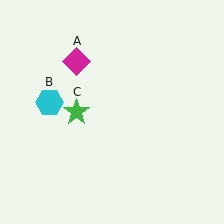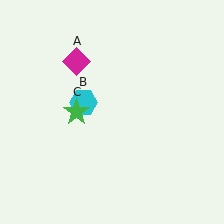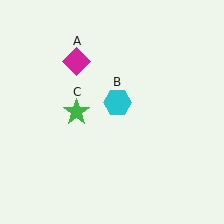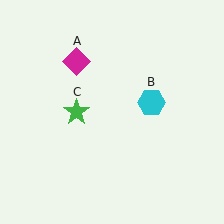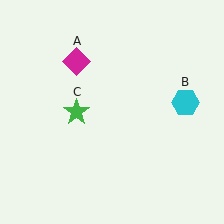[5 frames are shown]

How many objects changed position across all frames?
1 object changed position: cyan hexagon (object B).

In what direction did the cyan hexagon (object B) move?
The cyan hexagon (object B) moved right.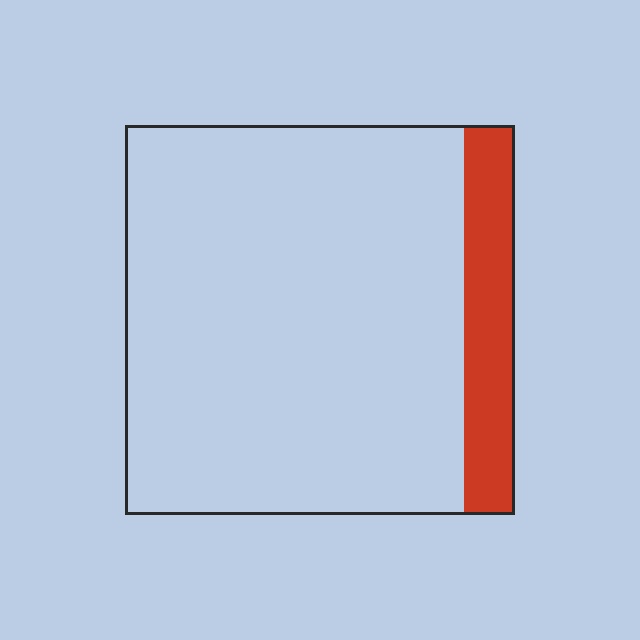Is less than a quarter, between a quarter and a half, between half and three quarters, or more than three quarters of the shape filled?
Less than a quarter.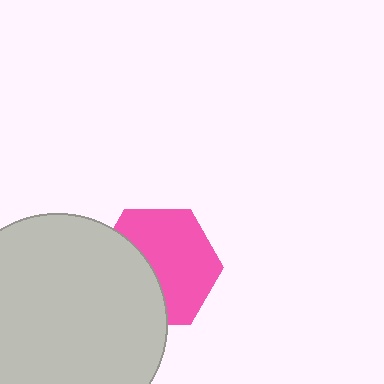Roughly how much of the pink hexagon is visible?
About half of it is visible (roughly 61%).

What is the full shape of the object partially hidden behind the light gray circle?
The partially hidden object is a pink hexagon.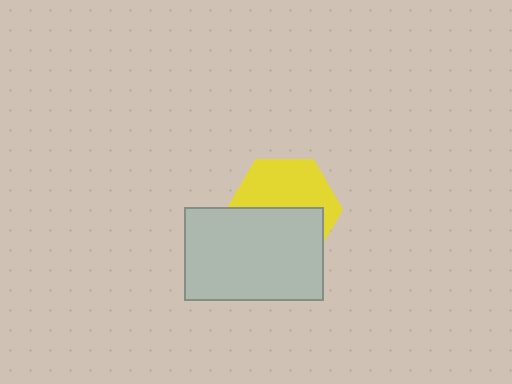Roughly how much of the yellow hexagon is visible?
About half of it is visible (roughly 52%).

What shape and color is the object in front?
The object in front is a light gray rectangle.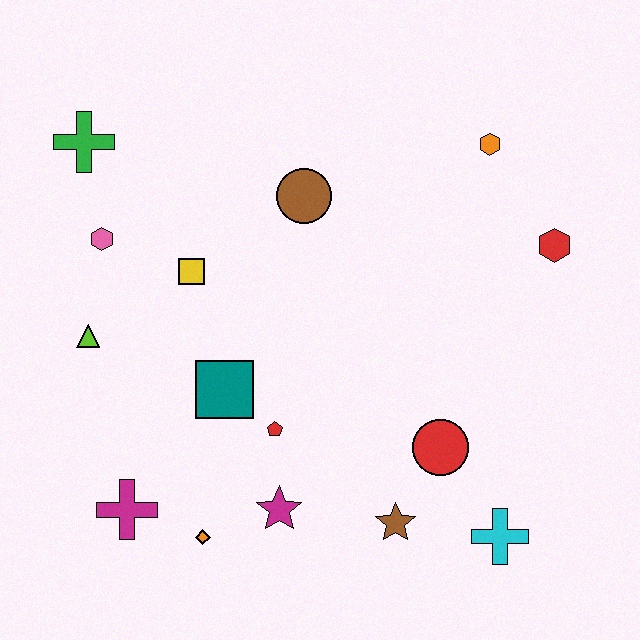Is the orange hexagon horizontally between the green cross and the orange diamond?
No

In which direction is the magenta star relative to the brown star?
The magenta star is to the left of the brown star.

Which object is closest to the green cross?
The pink hexagon is closest to the green cross.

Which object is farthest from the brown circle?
The cyan cross is farthest from the brown circle.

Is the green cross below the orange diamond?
No